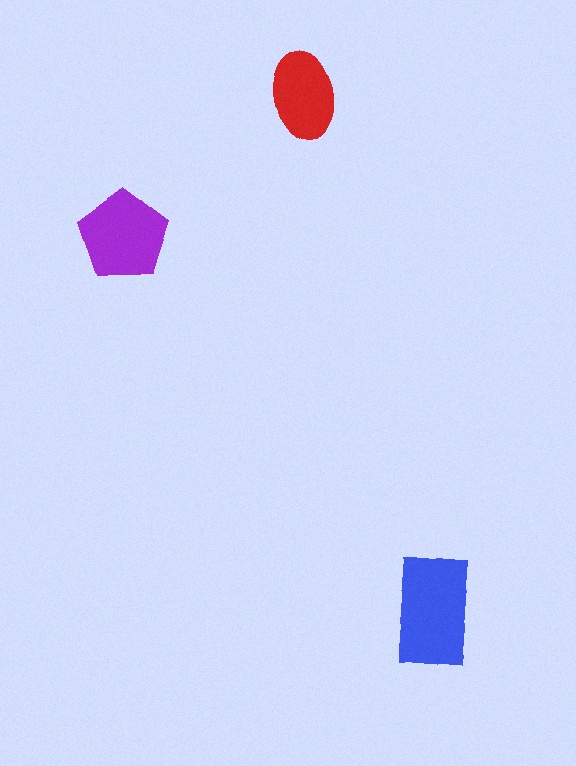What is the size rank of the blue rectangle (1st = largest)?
1st.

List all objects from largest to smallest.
The blue rectangle, the purple pentagon, the red ellipse.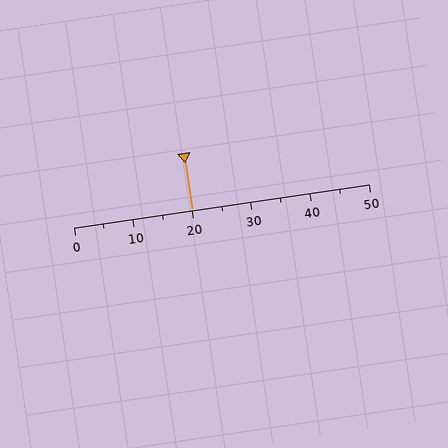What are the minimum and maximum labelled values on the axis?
The axis runs from 0 to 50.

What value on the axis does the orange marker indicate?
The marker indicates approximately 20.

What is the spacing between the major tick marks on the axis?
The major ticks are spaced 10 apart.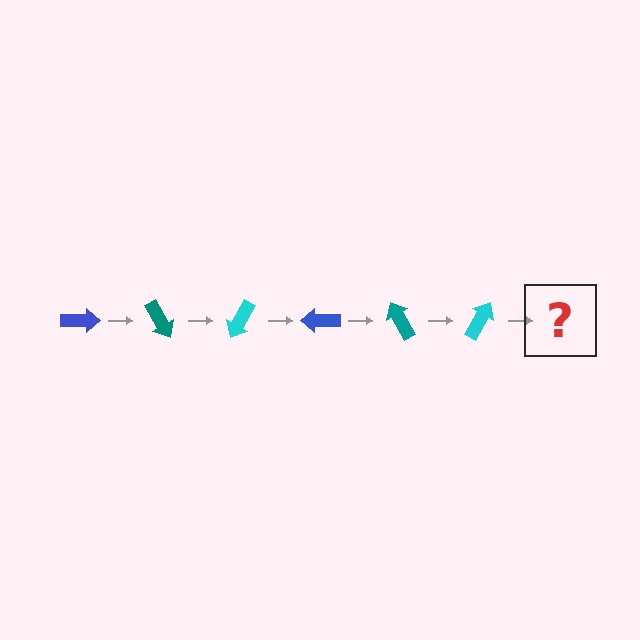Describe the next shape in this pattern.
It should be a blue arrow, rotated 360 degrees from the start.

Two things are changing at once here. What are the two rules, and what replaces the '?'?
The two rules are that it rotates 60 degrees each step and the color cycles through blue, teal, and cyan. The '?' should be a blue arrow, rotated 360 degrees from the start.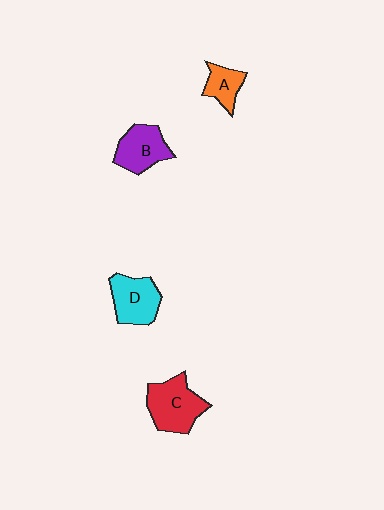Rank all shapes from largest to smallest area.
From largest to smallest: C (red), D (cyan), B (purple), A (orange).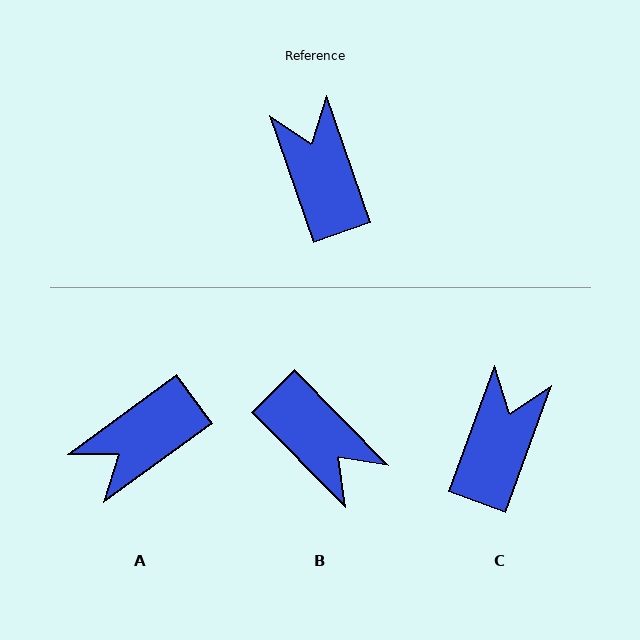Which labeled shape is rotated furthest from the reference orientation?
B, about 155 degrees away.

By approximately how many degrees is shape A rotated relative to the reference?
Approximately 107 degrees counter-clockwise.